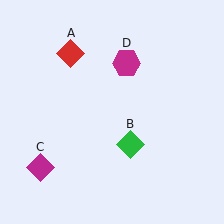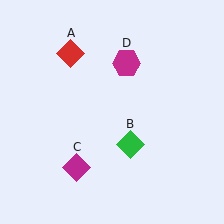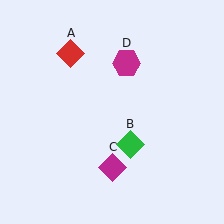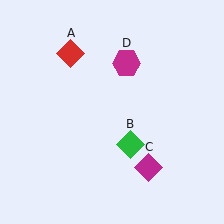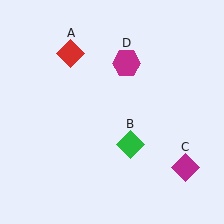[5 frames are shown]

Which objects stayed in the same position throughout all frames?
Red diamond (object A) and green diamond (object B) and magenta hexagon (object D) remained stationary.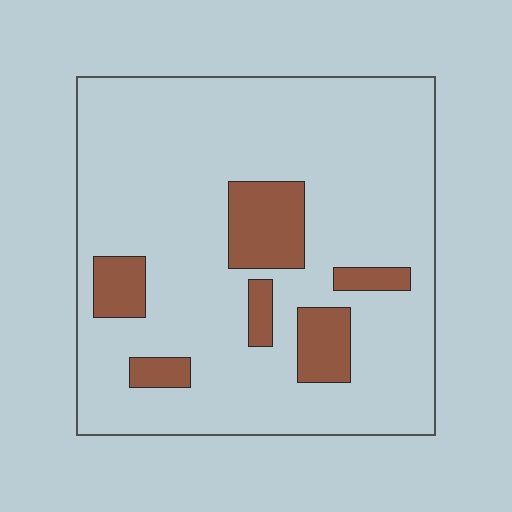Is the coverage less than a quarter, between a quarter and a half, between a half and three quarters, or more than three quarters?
Less than a quarter.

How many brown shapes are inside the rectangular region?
6.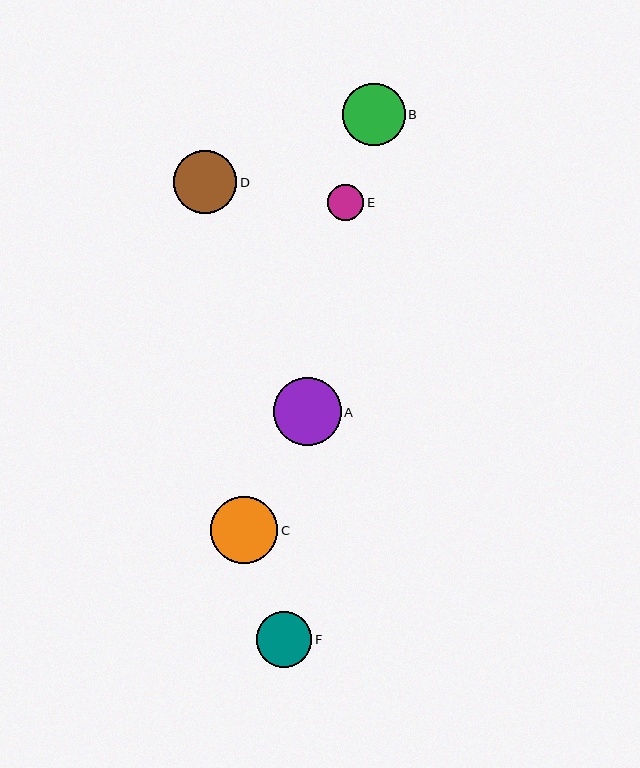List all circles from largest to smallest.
From largest to smallest: A, C, D, B, F, E.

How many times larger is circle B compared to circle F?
Circle B is approximately 1.1 times the size of circle F.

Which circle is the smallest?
Circle E is the smallest with a size of approximately 37 pixels.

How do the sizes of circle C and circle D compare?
Circle C and circle D are approximately the same size.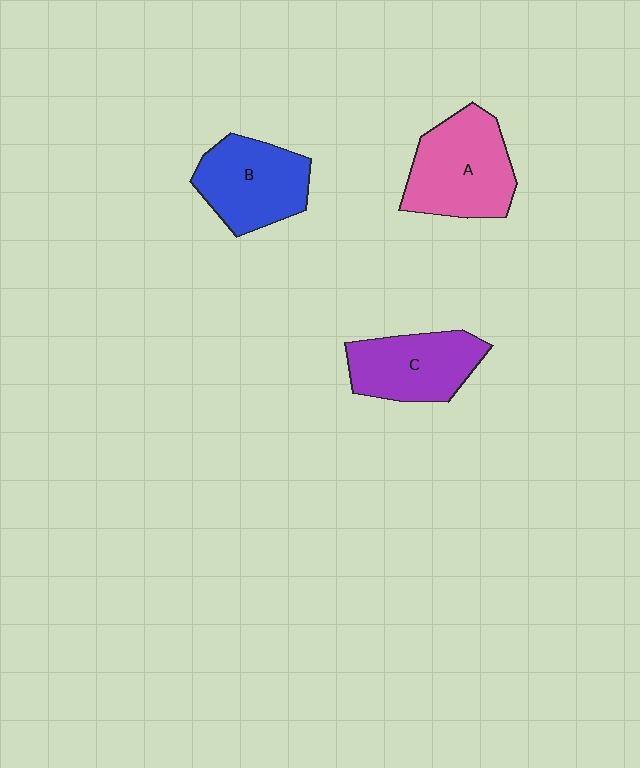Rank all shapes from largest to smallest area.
From largest to smallest: A (pink), B (blue), C (purple).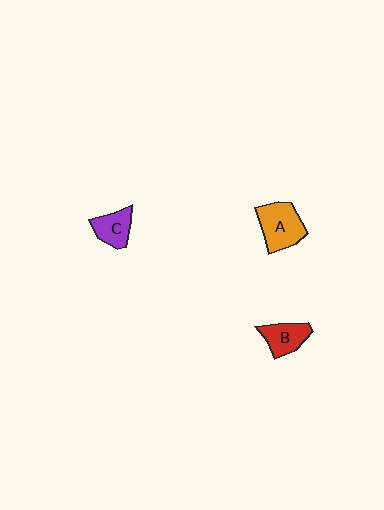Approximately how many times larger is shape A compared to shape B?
Approximately 1.4 times.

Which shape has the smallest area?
Shape C (purple).